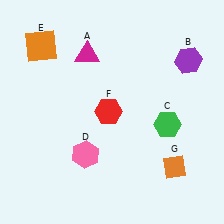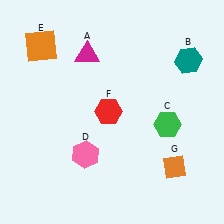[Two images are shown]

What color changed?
The hexagon (B) changed from purple in Image 1 to teal in Image 2.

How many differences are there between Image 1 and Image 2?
There is 1 difference between the two images.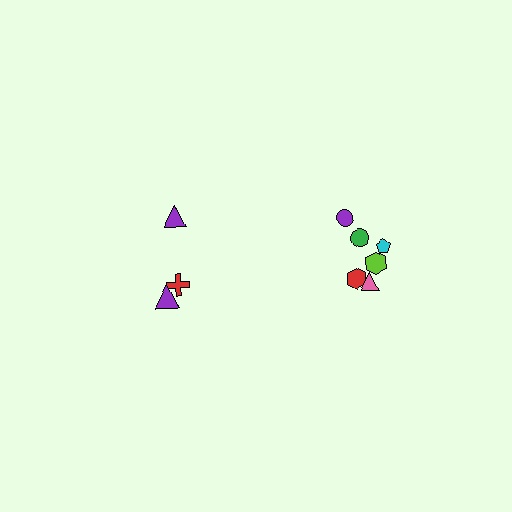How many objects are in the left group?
There are 3 objects.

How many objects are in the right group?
There are 6 objects.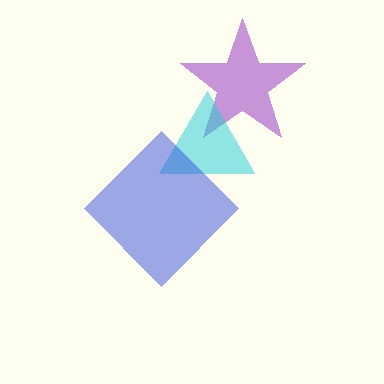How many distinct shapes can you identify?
There are 3 distinct shapes: a purple star, a cyan triangle, a blue diamond.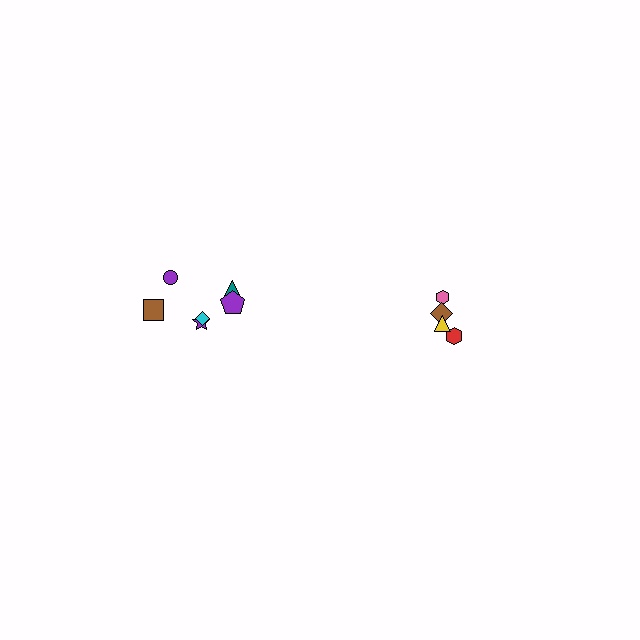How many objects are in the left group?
There are 6 objects.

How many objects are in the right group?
There are 4 objects.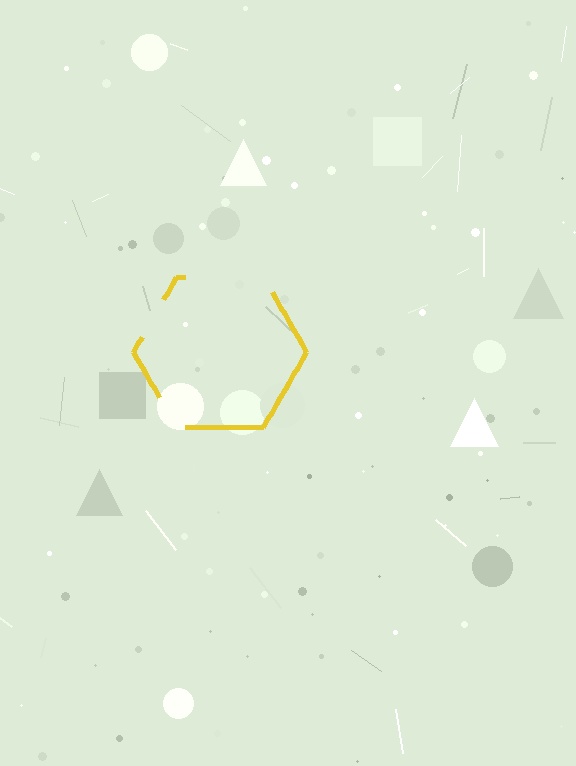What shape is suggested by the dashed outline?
The dashed outline suggests a hexagon.